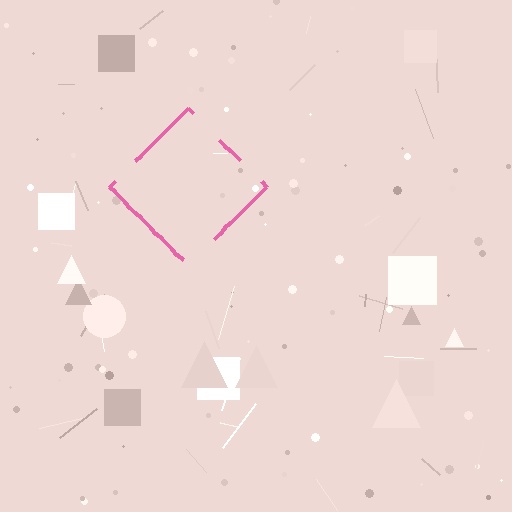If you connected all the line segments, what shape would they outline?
They would outline a diamond.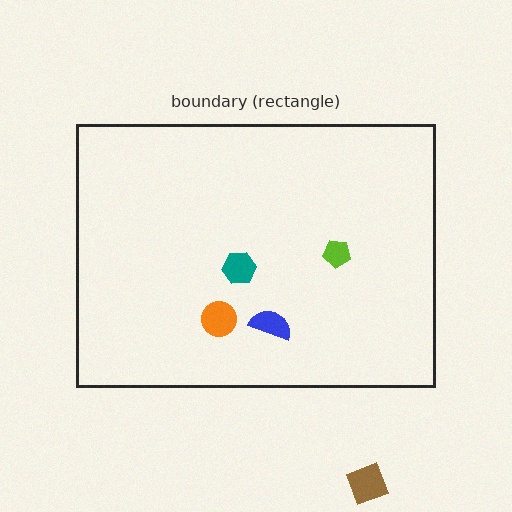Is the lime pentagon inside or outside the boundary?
Inside.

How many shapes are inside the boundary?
4 inside, 1 outside.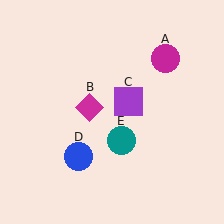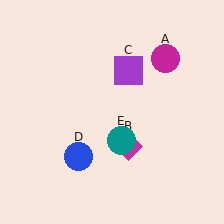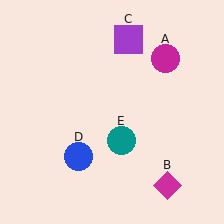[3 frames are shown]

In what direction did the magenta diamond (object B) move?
The magenta diamond (object B) moved down and to the right.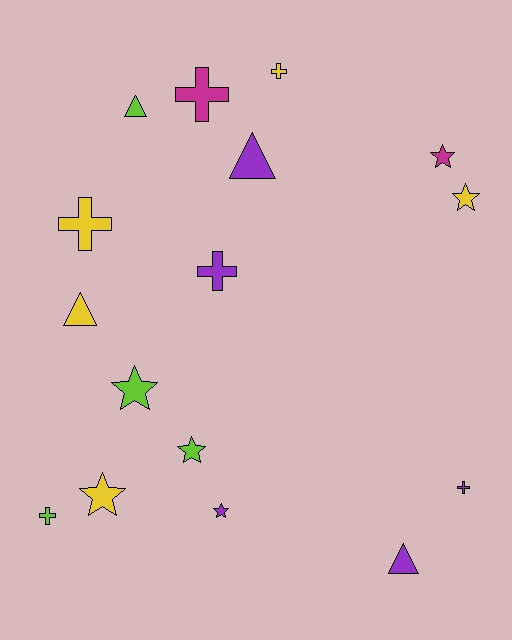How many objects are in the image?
There are 16 objects.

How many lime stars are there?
There are 2 lime stars.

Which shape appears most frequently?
Star, with 6 objects.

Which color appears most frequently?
Purple, with 5 objects.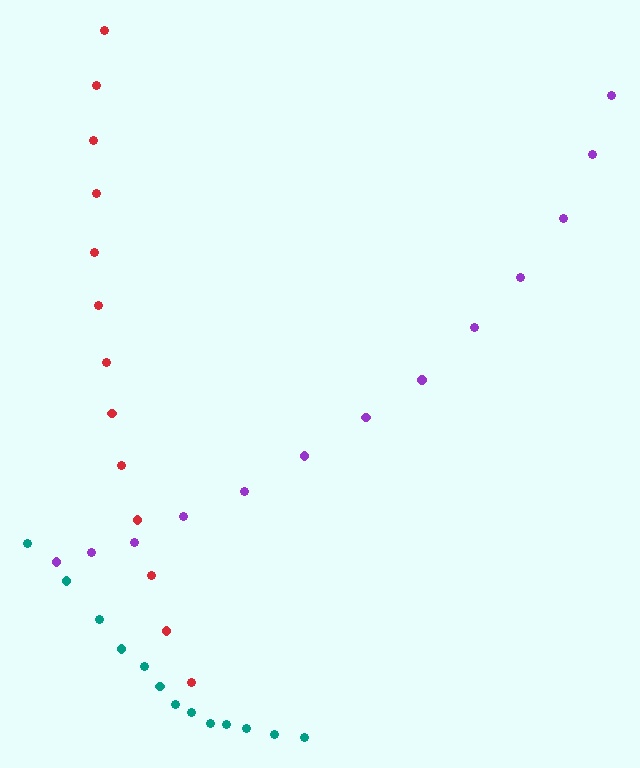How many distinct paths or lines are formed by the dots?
There are 3 distinct paths.